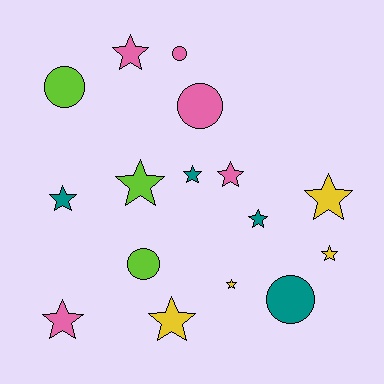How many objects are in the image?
There are 16 objects.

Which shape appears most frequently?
Star, with 11 objects.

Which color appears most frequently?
Pink, with 5 objects.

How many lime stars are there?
There is 1 lime star.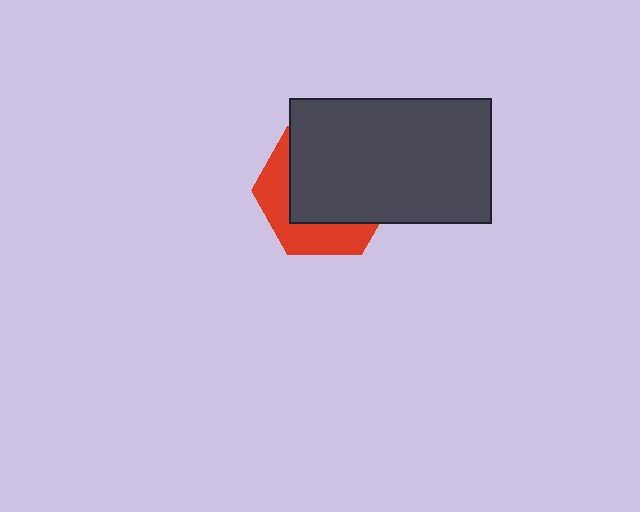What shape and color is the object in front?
The object in front is a dark gray rectangle.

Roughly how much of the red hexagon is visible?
A small part of it is visible (roughly 36%).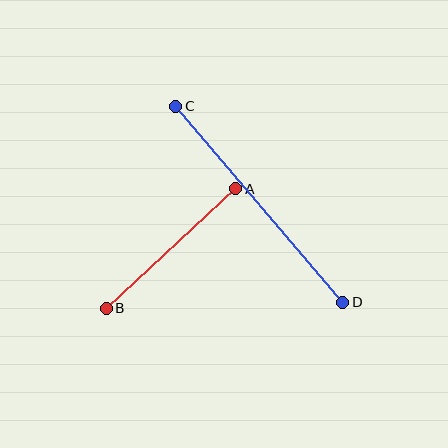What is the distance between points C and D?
The distance is approximately 258 pixels.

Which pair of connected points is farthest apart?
Points C and D are farthest apart.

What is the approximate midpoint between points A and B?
The midpoint is at approximately (171, 248) pixels.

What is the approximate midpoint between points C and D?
The midpoint is at approximately (259, 204) pixels.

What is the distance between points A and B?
The distance is approximately 176 pixels.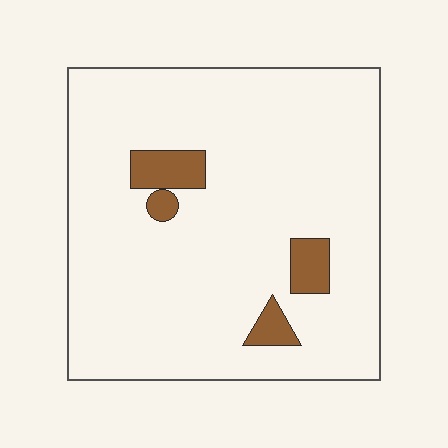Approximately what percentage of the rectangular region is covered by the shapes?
Approximately 10%.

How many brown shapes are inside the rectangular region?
4.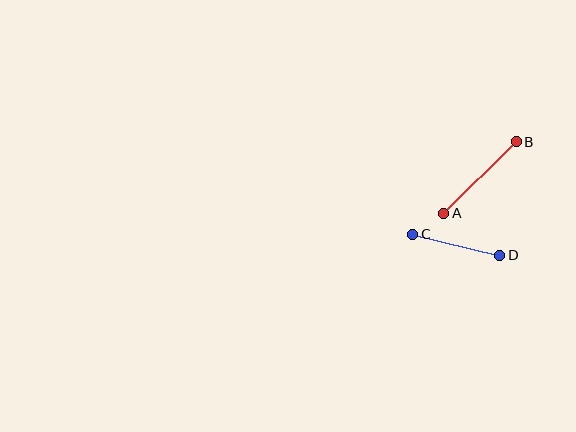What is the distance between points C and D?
The distance is approximately 90 pixels.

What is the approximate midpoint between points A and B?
The midpoint is at approximately (480, 177) pixels.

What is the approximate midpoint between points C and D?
The midpoint is at approximately (456, 245) pixels.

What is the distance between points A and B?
The distance is approximately 102 pixels.